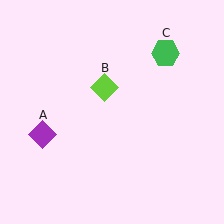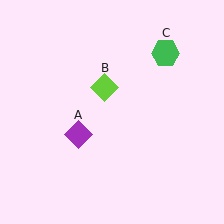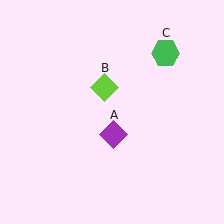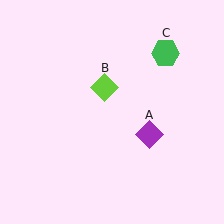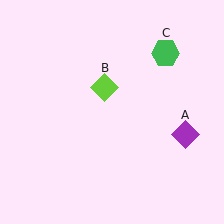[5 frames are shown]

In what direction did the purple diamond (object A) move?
The purple diamond (object A) moved right.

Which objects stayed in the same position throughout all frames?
Lime diamond (object B) and green hexagon (object C) remained stationary.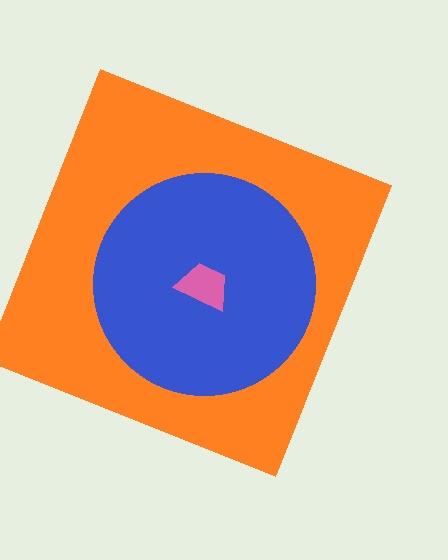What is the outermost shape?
The orange square.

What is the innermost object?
The pink trapezoid.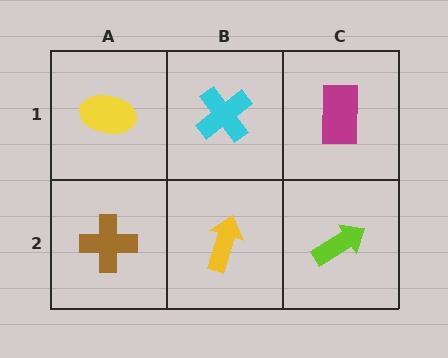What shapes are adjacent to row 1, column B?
A yellow arrow (row 2, column B), a yellow ellipse (row 1, column A), a magenta rectangle (row 1, column C).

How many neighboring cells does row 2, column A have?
2.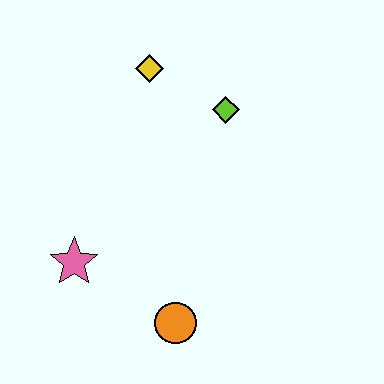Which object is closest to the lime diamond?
The yellow diamond is closest to the lime diamond.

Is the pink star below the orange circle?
No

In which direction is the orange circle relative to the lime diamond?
The orange circle is below the lime diamond.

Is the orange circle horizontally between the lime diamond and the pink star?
Yes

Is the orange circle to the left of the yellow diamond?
No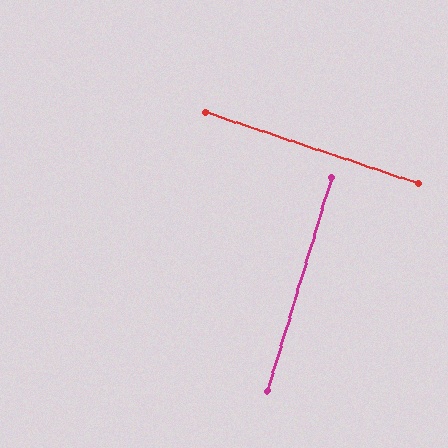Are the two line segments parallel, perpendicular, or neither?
Perpendicular — they meet at approximately 88°.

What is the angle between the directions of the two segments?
Approximately 88 degrees.